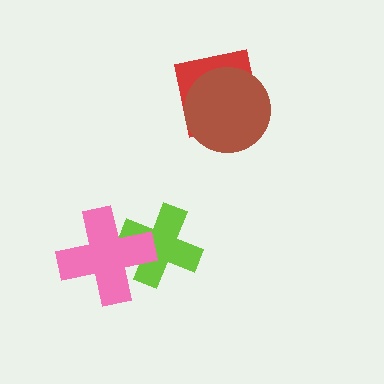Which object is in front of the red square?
The brown circle is in front of the red square.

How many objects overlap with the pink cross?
1 object overlaps with the pink cross.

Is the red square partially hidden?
Yes, it is partially covered by another shape.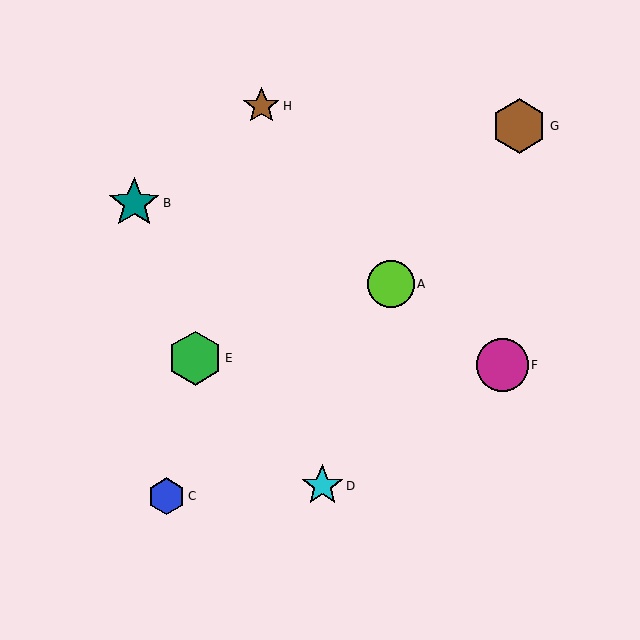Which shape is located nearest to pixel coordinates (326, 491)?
The cyan star (labeled D) at (322, 486) is nearest to that location.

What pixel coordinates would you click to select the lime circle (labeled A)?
Click at (391, 284) to select the lime circle A.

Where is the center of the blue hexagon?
The center of the blue hexagon is at (167, 496).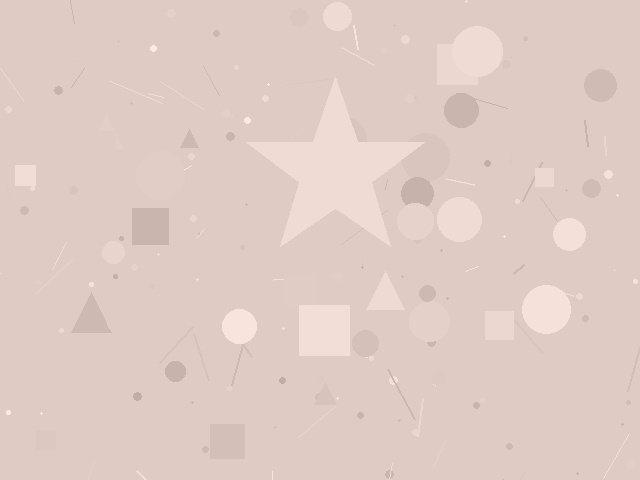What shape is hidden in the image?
A star is hidden in the image.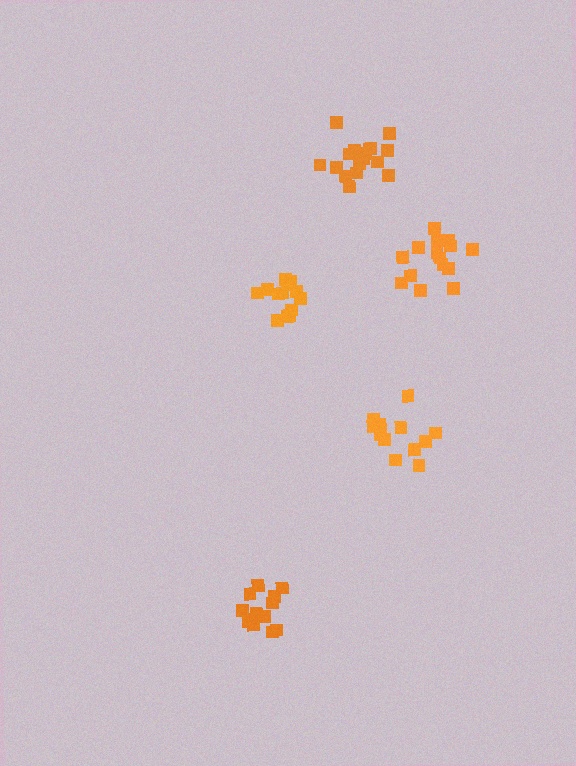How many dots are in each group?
Group 1: 13 dots, Group 2: 15 dots, Group 3: 12 dots, Group 4: 17 dots, Group 5: 14 dots (71 total).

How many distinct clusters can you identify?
There are 5 distinct clusters.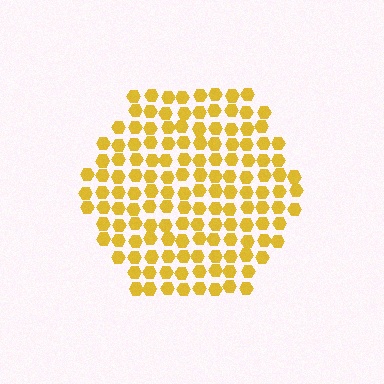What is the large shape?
The large shape is a hexagon.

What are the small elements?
The small elements are hexagons.